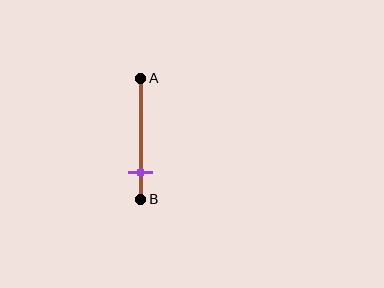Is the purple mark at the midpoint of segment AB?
No, the mark is at about 80% from A, not at the 50% midpoint.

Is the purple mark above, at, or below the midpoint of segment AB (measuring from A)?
The purple mark is below the midpoint of segment AB.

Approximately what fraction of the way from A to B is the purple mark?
The purple mark is approximately 80% of the way from A to B.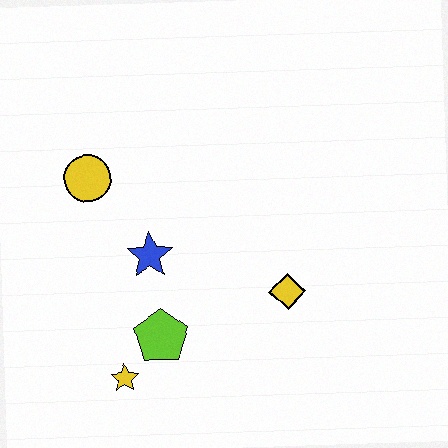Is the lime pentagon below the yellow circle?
Yes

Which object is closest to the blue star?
The lime pentagon is closest to the blue star.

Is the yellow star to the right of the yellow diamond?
No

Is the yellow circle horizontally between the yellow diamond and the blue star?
No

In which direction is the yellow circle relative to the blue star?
The yellow circle is above the blue star.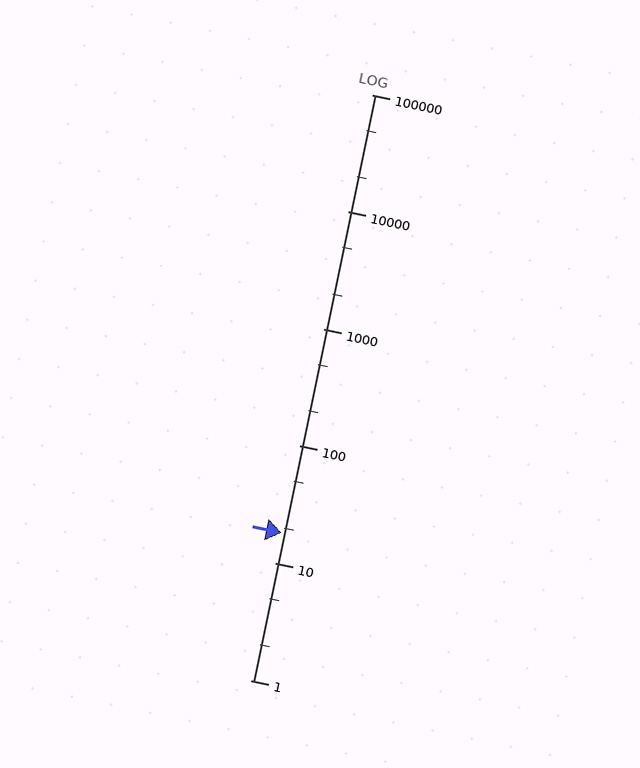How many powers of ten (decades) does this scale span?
The scale spans 5 decades, from 1 to 100000.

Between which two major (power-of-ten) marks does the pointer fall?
The pointer is between 10 and 100.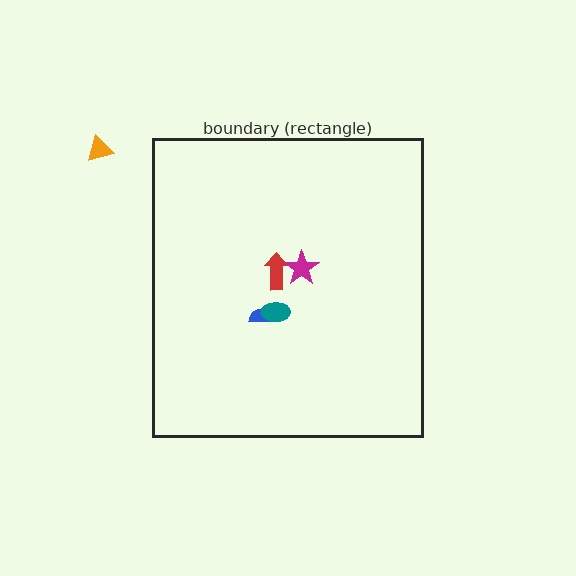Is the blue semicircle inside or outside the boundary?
Inside.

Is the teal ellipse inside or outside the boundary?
Inside.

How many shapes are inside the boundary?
4 inside, 1 outside.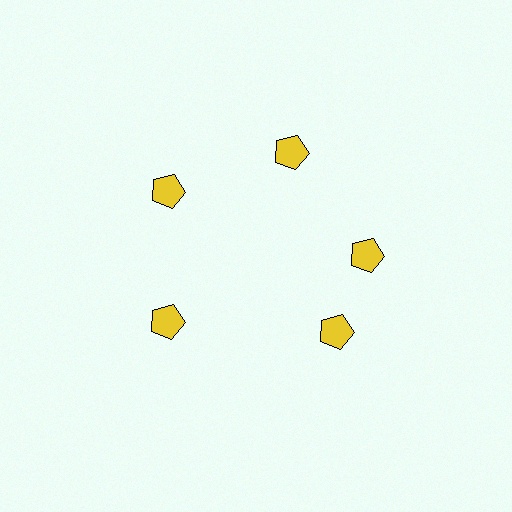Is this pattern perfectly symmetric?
No. The 5 yellow pentagons are arranged in a ring, but one element near the 5 o'clock position is rotated out of alignment along the ring, breaking the 5-fold rotational symmetry.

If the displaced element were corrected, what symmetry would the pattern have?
It would have 5-fold rotational symmetry — the pattern would map onto itself every 72 degrees.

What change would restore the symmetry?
The symmetry would be restored by rotating it back into even spacing with its neighbors so that all 5 pentagons sit at equal angles and equal distance from the center.